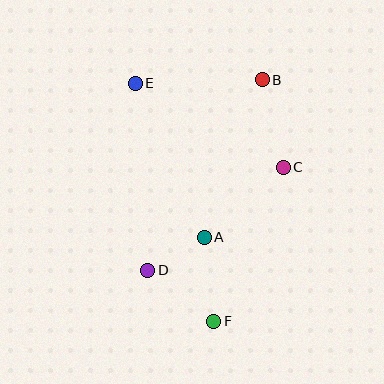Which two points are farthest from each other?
Points E and F are farthest from each other.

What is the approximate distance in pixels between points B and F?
The distance between B and F is approximately 247 pixels.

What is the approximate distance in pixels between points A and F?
The distance between A and F is approximately 85 pixels.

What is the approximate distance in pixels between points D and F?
The distance between D and F is approximately 84 pixels.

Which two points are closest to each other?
Points A and D are closest to each other.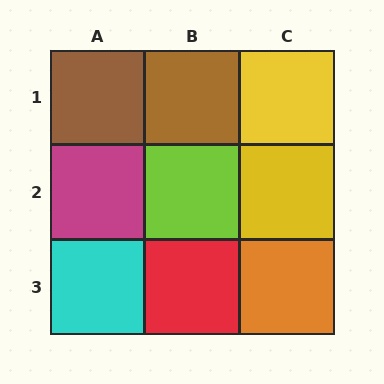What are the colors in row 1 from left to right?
Brown, brown, yellow.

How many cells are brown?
2 cells are brown.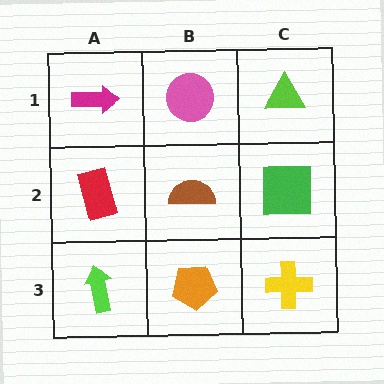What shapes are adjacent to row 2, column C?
A lime triangle (row 1, column C), a yellow cross (row 3, column C), a brown semicircle (row 2, column B).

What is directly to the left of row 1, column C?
A pink circle.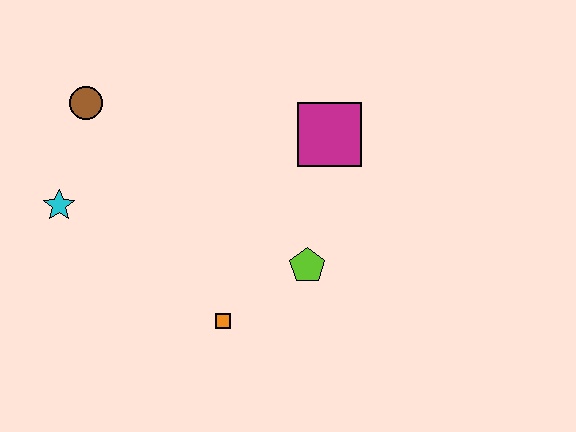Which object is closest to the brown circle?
The cyan star is closest to the brown circle.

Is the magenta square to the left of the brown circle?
No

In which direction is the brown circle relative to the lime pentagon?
The brown circle is to the left of the lime pentagon.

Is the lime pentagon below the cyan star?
Yes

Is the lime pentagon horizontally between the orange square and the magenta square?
Yes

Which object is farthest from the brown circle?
The lime pentagon is farthest from the brown circle.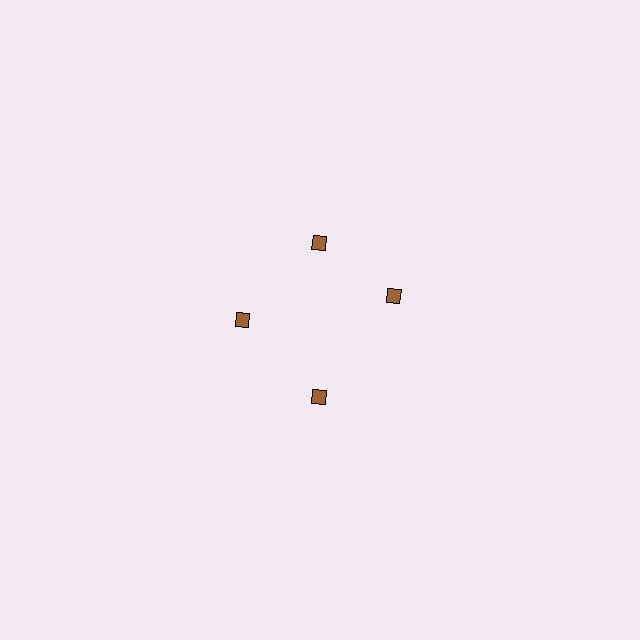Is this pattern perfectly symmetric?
No. The 4 brown diamonds are arranged in a ring, but one element near the 3 o'clock position is rotated out of alignment along the ring, breaking the 4-fold rotational symmetry.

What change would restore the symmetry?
The symmetry would be restored by rotating it back into even spacing with its neighbors so that all 4 diamonds sit at equal angles and equal distance from the center.